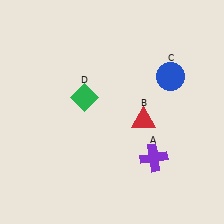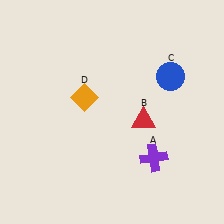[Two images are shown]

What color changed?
The diamond (D) changed from green in Image 1 to orange in Image 2.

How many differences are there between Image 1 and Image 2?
There is 1 difference between the two images.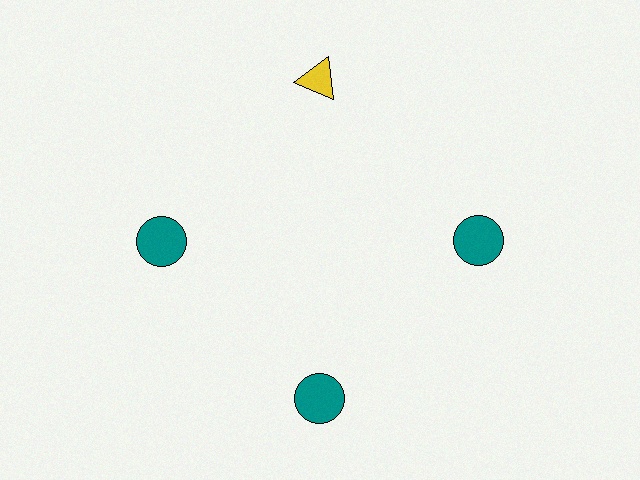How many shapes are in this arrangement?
There are 4 shapes arranged in a ring pattern.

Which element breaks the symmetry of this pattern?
The yellow triangle at roughly the 12 o'clock position breaks the symmetry. All other shapes are teal circles.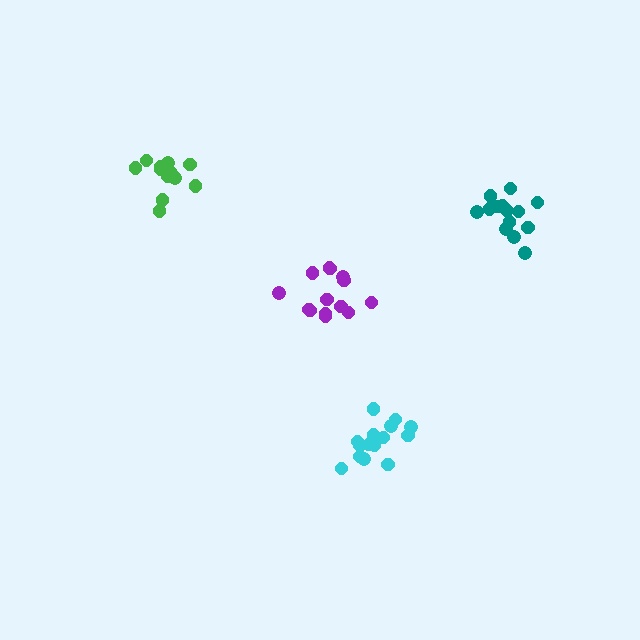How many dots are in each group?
Group 1: 14 dots, Group 2: 14 dots, Group 3: 13 dots, Group 4: 15 dots (56 total).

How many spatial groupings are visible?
There are 4 spatial groupings.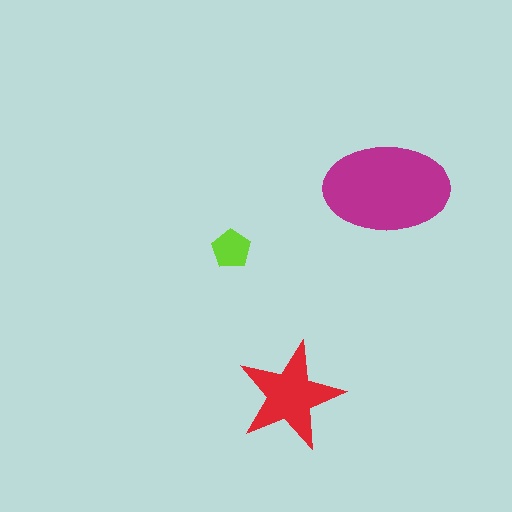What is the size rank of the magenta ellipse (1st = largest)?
1st.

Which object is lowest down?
The red star is bottommost.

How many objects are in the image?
There are 3 objects in the image.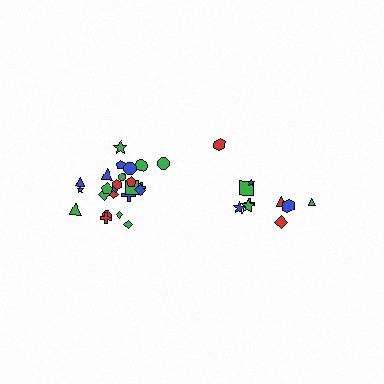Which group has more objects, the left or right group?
The left group.